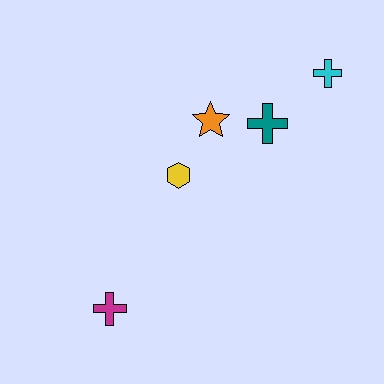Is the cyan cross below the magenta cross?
No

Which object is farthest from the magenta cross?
The cyan cross is farthest from the magenta cross.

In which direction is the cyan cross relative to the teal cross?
The cyan cross is to the right of the teal cross.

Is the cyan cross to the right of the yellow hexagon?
Yes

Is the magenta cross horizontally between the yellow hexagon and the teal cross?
No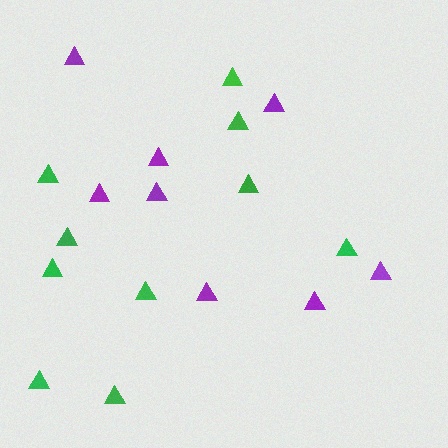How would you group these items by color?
There are 2 groups: one group of green triangles (10) and one group of purple triangles (8).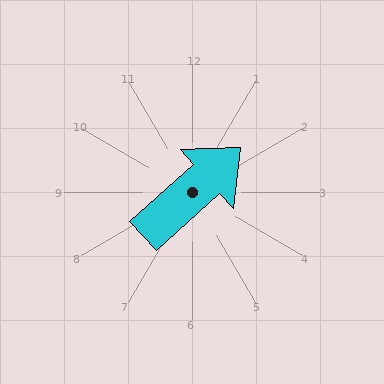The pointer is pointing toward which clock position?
Roughly 2 o'clock.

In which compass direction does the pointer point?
Northeast.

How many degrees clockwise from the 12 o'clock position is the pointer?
Approximately 48 degrees.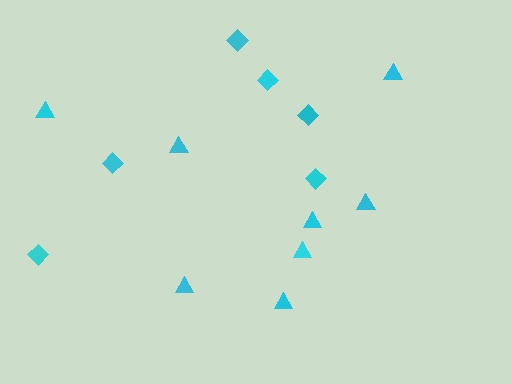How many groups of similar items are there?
There are 2 groups: one group of diamonds (6) and one group of triangles (8).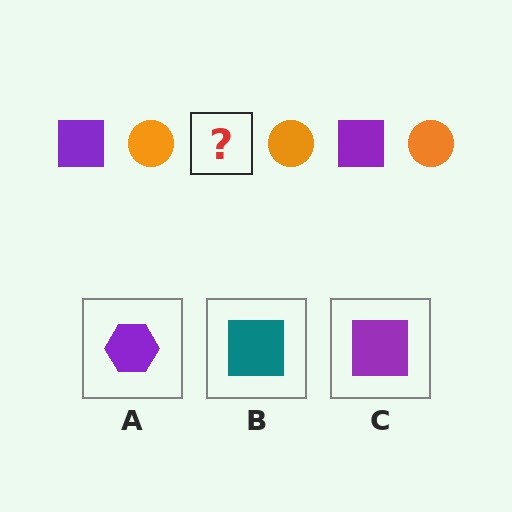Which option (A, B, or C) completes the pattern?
C.